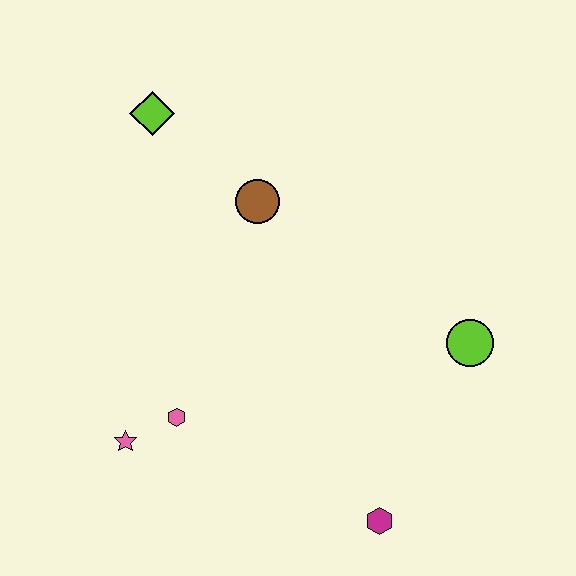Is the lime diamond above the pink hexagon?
Yes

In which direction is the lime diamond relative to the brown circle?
The lime diamond is to the left of the brown circle.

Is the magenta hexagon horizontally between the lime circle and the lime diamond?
Yes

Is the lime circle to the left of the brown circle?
No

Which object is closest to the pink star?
The pink hexagon is closest to the pink star.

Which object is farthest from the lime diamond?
The magenta hexagon is farthest from the lime diamond.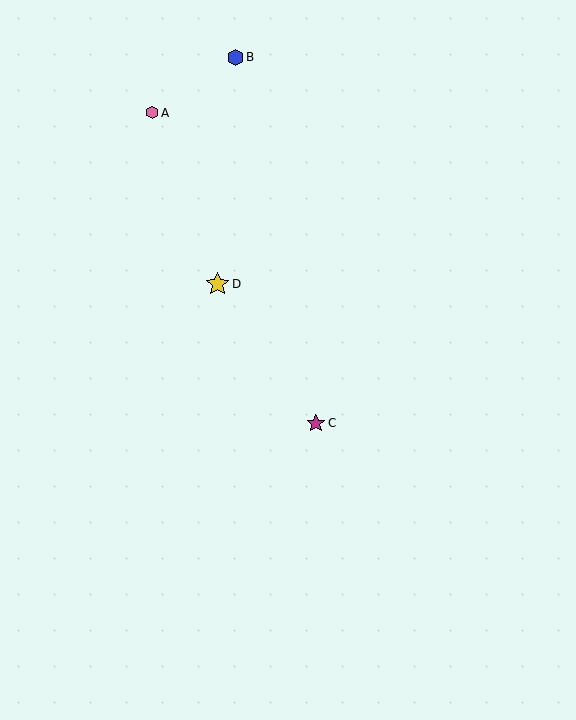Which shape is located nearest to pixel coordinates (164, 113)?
The pink hexagon (labeled A) at (152, 113) is nearest to that location.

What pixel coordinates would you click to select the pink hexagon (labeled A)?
Click at (152, 113) to select the pink hexagon A.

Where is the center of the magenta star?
The center of the magenta star is at (316, 423).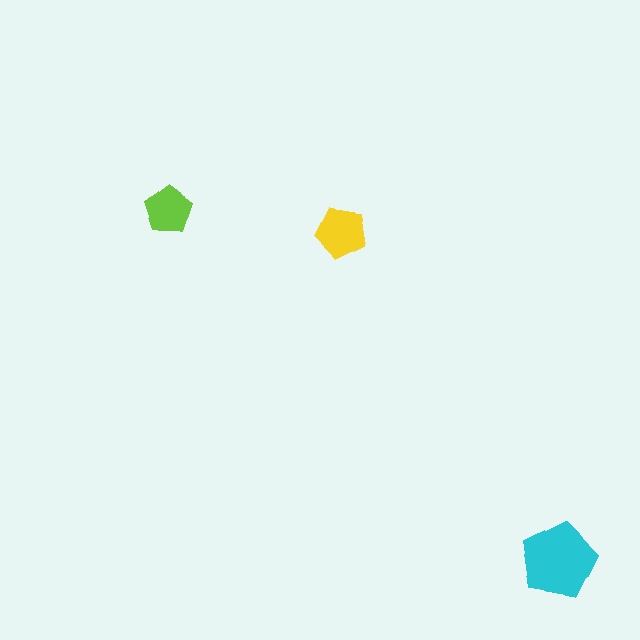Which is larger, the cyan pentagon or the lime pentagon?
The cyan one.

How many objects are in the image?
There are 3 objects in the image.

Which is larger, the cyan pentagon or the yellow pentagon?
The cyan one.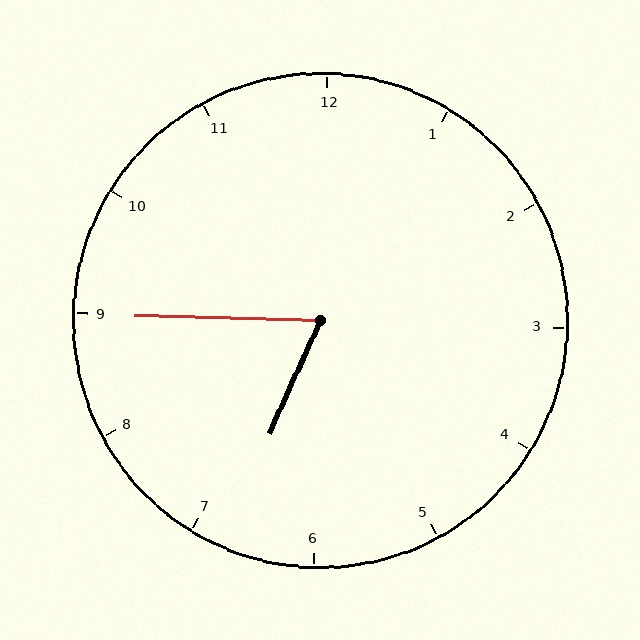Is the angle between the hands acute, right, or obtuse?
It is acute.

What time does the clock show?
6:45.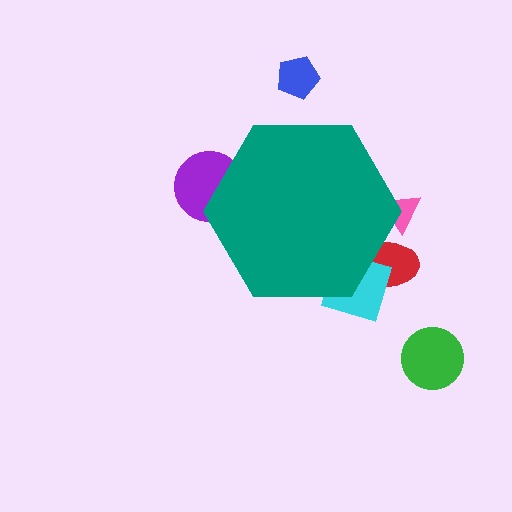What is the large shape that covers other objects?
A teal hexagon.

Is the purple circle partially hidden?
Yes, the purple circle is partially hidden behind the teal hexagon.